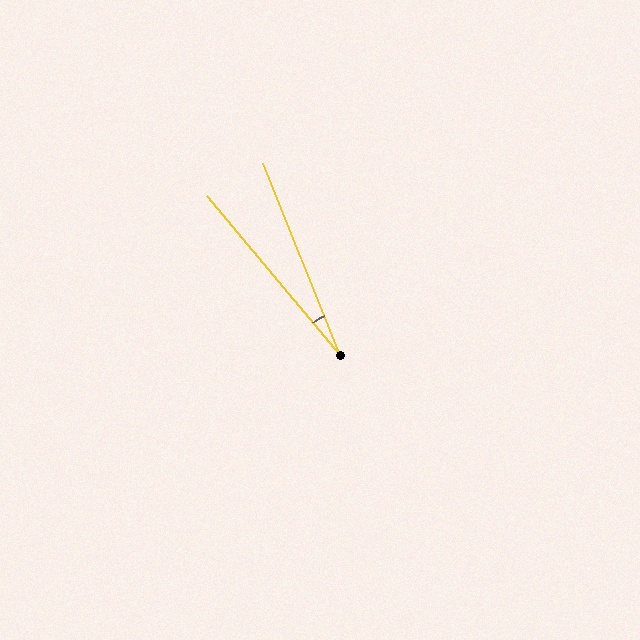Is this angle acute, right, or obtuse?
It is acute.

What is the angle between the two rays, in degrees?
Approximately 18 degrees.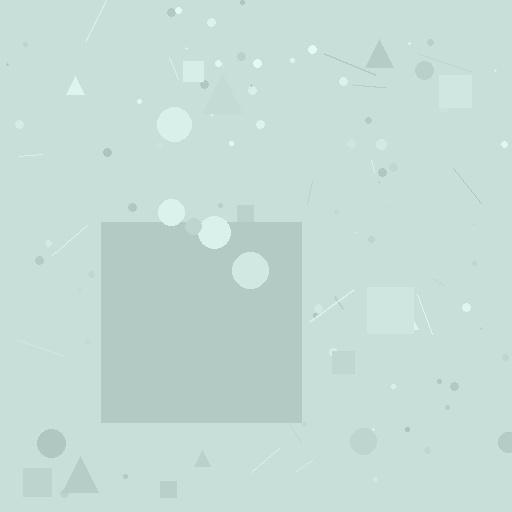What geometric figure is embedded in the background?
A square is embedded in the background.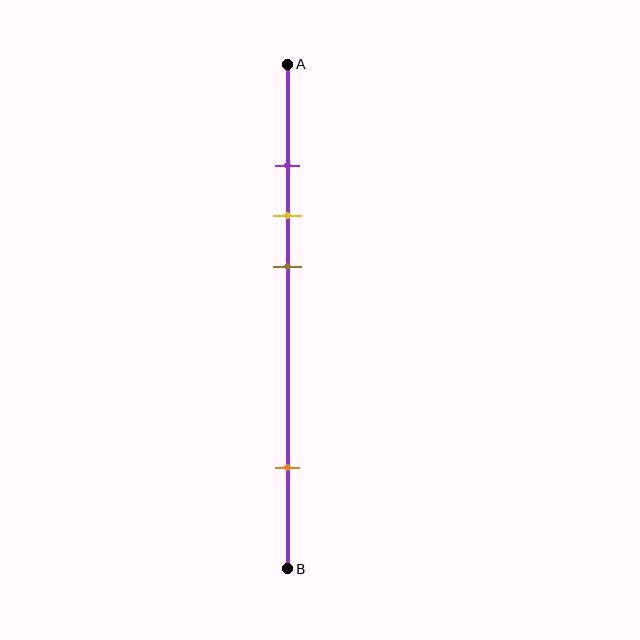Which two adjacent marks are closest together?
The purple and yellow marks are the closest adjacent pair.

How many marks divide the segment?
There are 4 marks dividing the segment.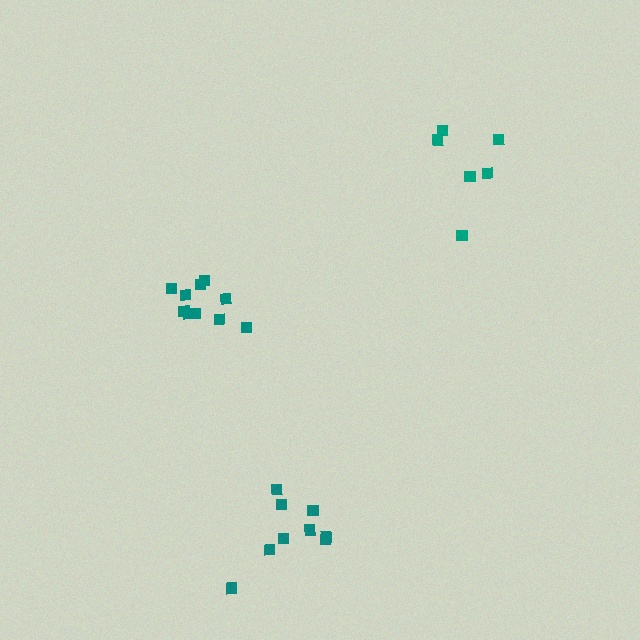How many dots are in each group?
Group 1: 6 dots, Group 2: 9 dots, Group 3: 10 dots (25 total).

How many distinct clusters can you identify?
There are 3 distinct clusters.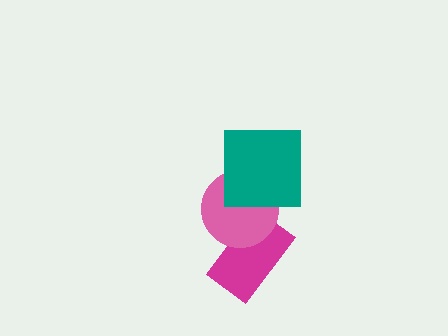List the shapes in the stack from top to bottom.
From top to bottom: the teal square, the pink circle, the magenta rectangle.